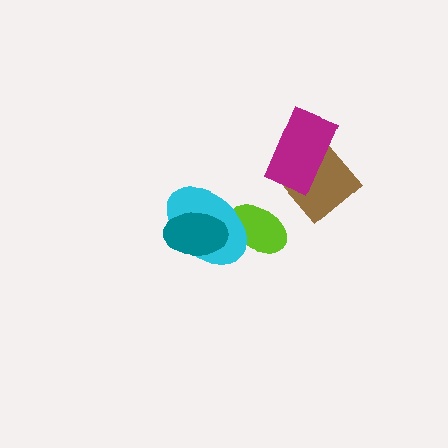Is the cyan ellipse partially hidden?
Yes, it is partially covered by another shape.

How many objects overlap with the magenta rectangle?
1 object overlaps with the magenta rectangle.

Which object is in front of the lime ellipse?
The cyan ellipse is in front of the lime ellipse.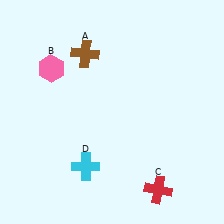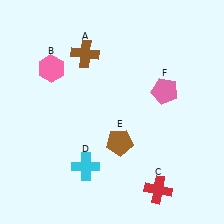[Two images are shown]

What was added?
A brown pentagon (E), a pink pentagon (F) were added in Image 2.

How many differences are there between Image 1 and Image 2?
There are 2 differences between the two images.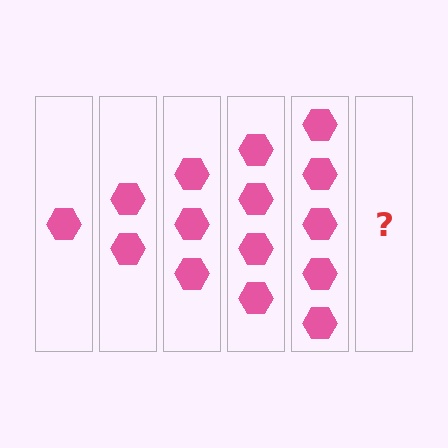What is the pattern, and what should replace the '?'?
The pattern is that each step adds one more hexagon. The '?' should be 6 hexagons.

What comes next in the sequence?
The next element should be 6 hexagons.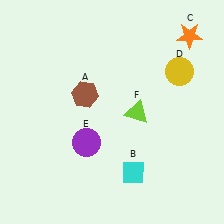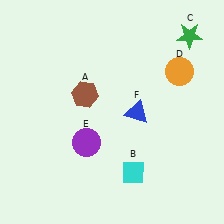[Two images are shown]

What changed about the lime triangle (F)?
In Image 1, F is lime. In Image 2, it changed to blue.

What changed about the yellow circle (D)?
In Image 1, D is yellow. In Image 2, it changed to orange.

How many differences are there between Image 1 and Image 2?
There are 3 differences between the two images.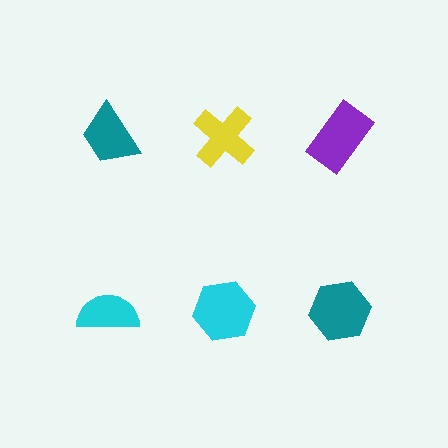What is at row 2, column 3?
A teal hexagon.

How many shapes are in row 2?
3 shapes.